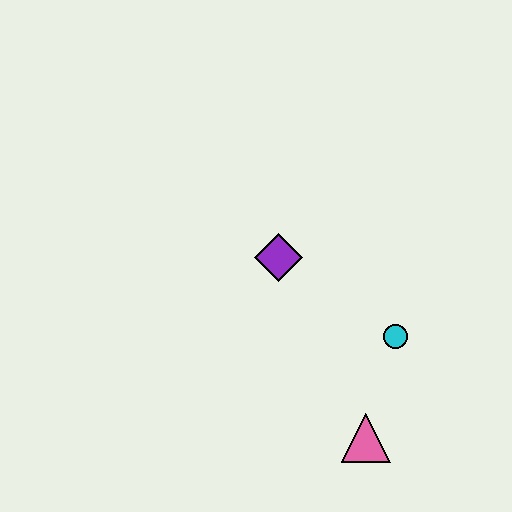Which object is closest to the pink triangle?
The cyan circle is closest to the pink triangle.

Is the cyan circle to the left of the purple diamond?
No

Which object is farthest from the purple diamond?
The pink triangle is farthest from the purple diamond.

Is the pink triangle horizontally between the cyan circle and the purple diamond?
Yes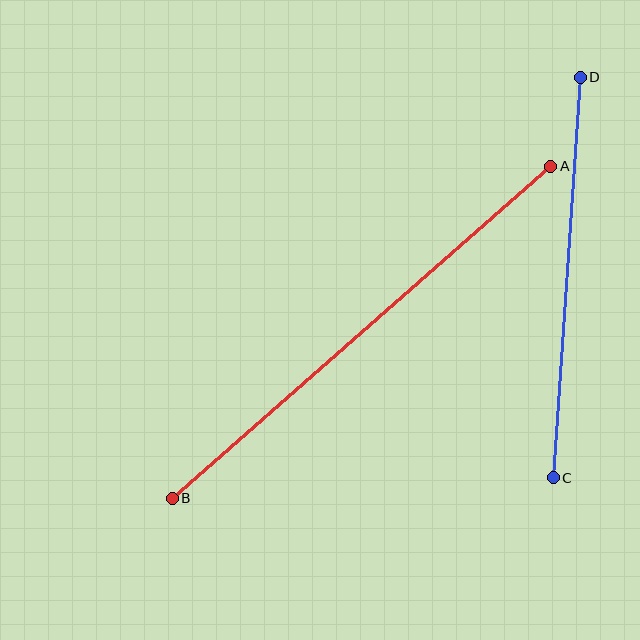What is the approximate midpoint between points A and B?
The midpoint is at approximately (362, 332) pixels.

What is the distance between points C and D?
The distance is approximately 401 pixels.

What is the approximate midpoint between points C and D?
The midpoint is at approximately (567, 278) pixels.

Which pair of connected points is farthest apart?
Points A and B are farthest apart.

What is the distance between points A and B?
The distance is approximately 503 pixels.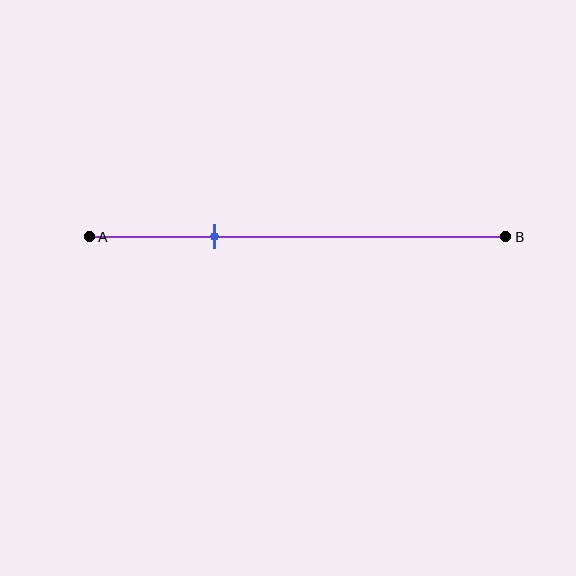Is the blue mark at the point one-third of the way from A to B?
No, the mark is at about 30% from A, not at the 33% one-third point.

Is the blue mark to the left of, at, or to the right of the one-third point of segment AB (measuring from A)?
The blue mark is to the left of the one-third point of segment AB.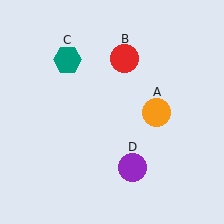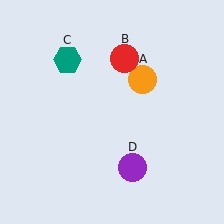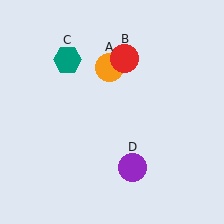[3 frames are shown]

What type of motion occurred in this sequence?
The orange circle (object A) rotated counterclockwise around the center of the scene.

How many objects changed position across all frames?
1 object changed position: orange circle (object A).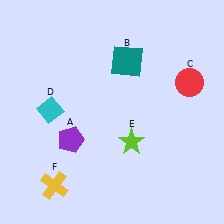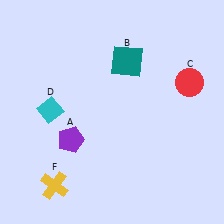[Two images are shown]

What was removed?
The lime star (E) was removed in Image 2.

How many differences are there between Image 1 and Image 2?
There is 1 difference between the two images.